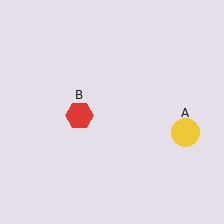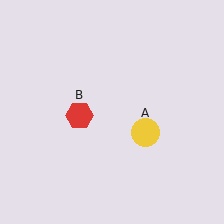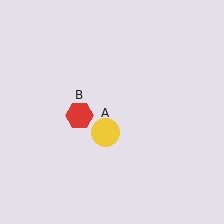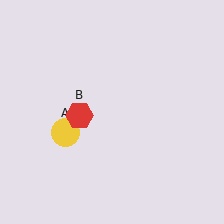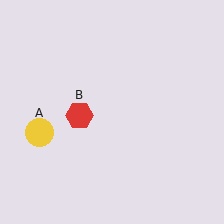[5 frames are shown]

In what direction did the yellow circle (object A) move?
The yellow circle (object A) moved left.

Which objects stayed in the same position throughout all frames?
Red hexagon (object B) remained stationary.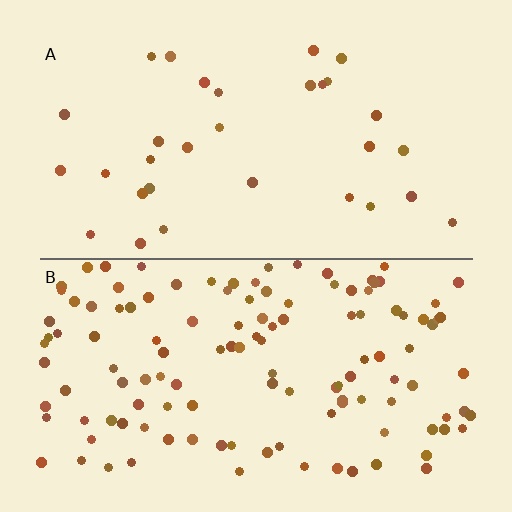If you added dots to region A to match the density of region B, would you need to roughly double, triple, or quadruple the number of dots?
Approximately quadruple.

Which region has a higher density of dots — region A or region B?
B (the bottom).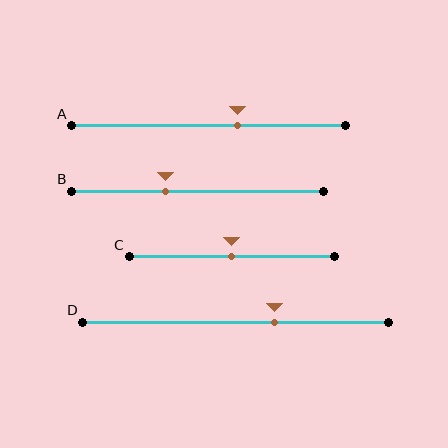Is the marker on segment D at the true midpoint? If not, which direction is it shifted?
No, the marker on segment D is shifted to the right by about 13% of the segment length.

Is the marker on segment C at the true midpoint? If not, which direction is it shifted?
Yes, the marker on segment C is at the true midpoint.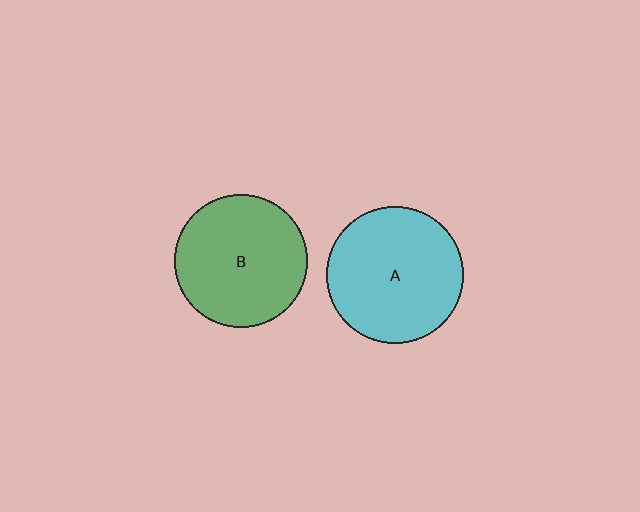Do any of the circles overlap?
No, none of the circles overlap.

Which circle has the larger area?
Circle A (cyan).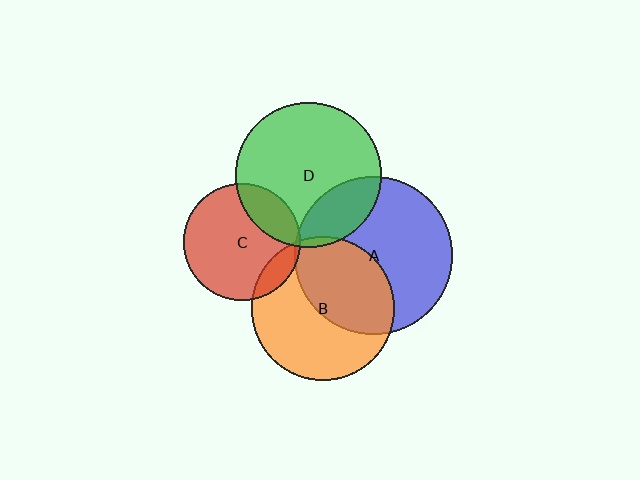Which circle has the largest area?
Circle A (blue).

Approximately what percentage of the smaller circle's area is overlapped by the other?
Approximately 20%.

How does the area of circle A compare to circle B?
Approximately 1.2 times.